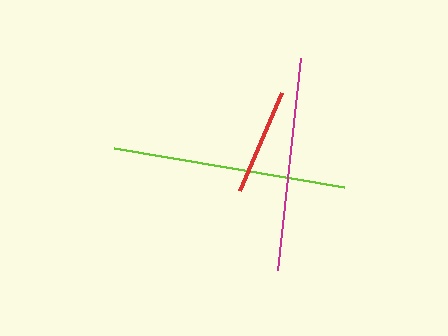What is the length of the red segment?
The red segment is approximately 107 pixels long.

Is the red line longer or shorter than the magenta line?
The magenta line is longer than the red line.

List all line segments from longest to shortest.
From longest to shortest: lime, magenta, red.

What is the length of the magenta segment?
The magenta segment is approximately 213 pixels long.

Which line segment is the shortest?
The red line is the shortest at approximately 107 pixels.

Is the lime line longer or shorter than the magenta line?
The lime line is longer than the magenta line.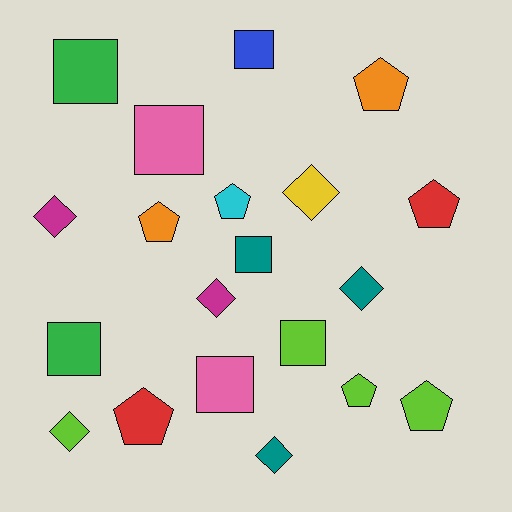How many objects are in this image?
There are 20 objects.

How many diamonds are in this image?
There are 6 diamonds.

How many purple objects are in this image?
There are no purple objects.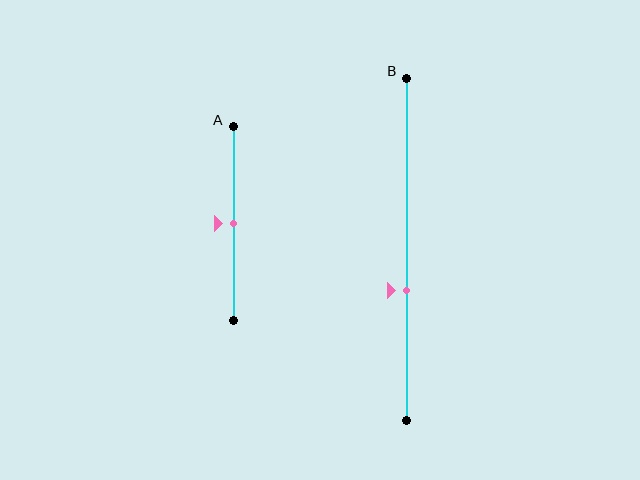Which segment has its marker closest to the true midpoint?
Segment A has its marker closest to the true midpoint.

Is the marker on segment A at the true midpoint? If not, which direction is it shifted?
Yes, the marker on segment A is at the true midpoint.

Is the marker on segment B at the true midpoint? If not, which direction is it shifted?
No, the marker on segment B is shifted downward by about 12% of the segment length.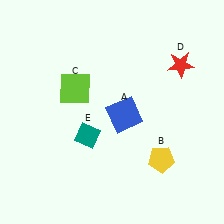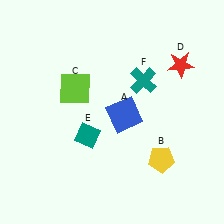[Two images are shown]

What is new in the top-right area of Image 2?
A teal cross (F) was added in the top-right area of Image 2.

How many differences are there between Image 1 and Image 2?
There is 1 difference between the two images.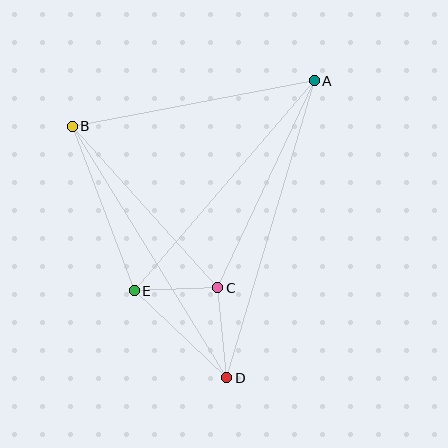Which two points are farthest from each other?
Points A and D are farthest from each other.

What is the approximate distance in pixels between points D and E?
The distance between D and E is approximately 127 pixels.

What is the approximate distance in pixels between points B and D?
The distance between B and D is approximately 295 pixels.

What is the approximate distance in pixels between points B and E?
The distance between B and E is approximately 175 pixels.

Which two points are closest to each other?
Points C and E are closest to each other.